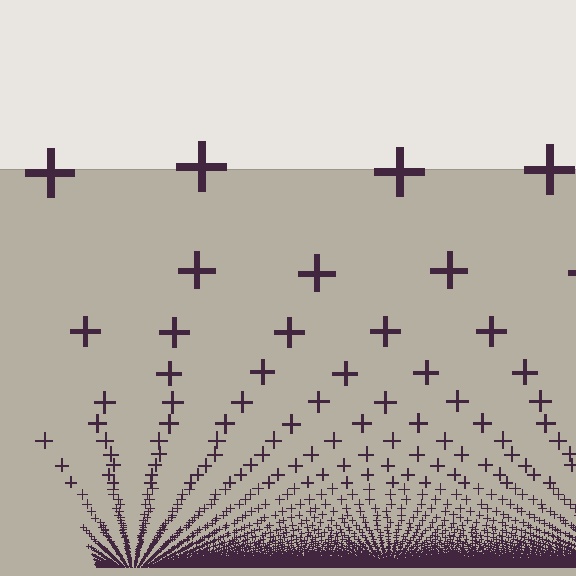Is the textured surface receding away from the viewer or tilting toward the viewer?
The surface appears to tilt toward the viewer. Texture elements get larger and sparser toward the top.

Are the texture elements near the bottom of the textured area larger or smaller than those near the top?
Smaller. The gradient is inverted — elements near the bottom are smaller and denser.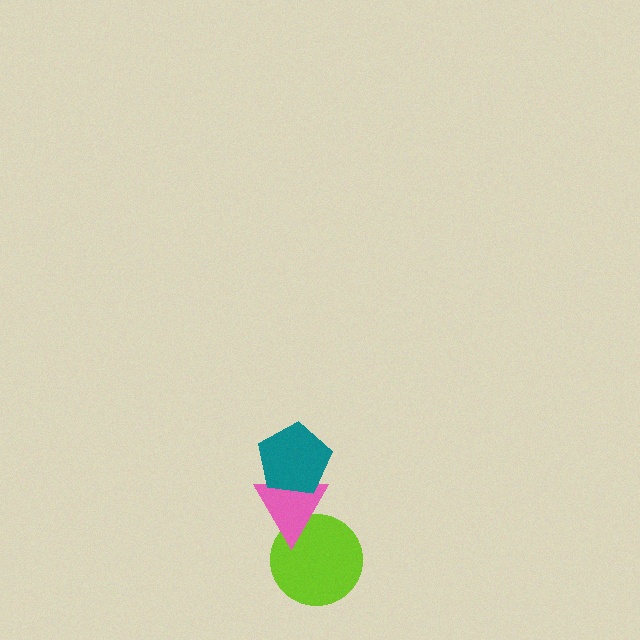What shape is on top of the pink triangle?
The teal pentagon is on top of the pink triangle.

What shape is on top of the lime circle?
The pink triangle is on top of the lime circle.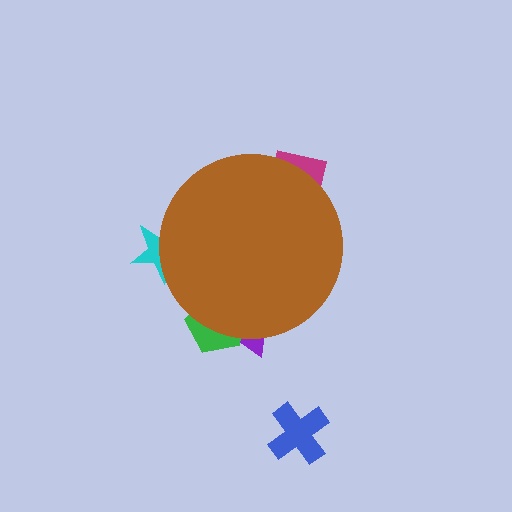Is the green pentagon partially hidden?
Yes, the green pentagon is partially hidden behind the brown circle.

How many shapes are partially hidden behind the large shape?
4 shapes are partially hidden.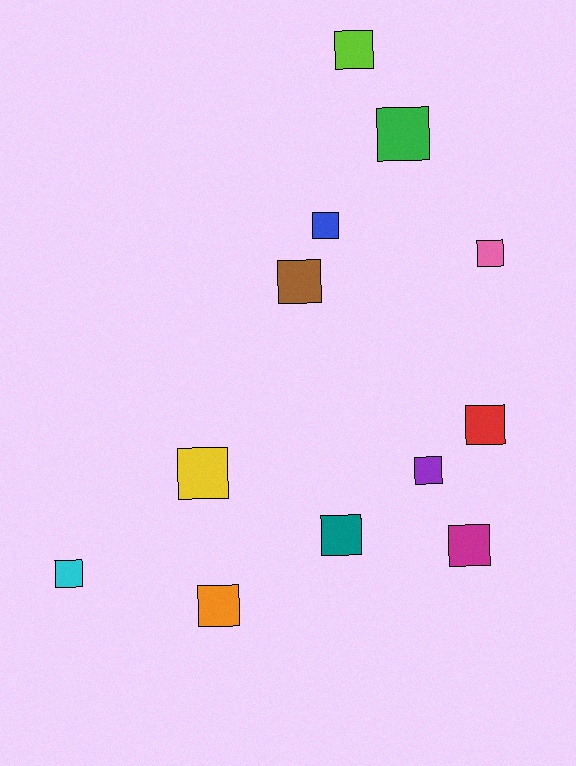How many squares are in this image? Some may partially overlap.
There are 12 squares.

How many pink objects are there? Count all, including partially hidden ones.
There is 1 pink object.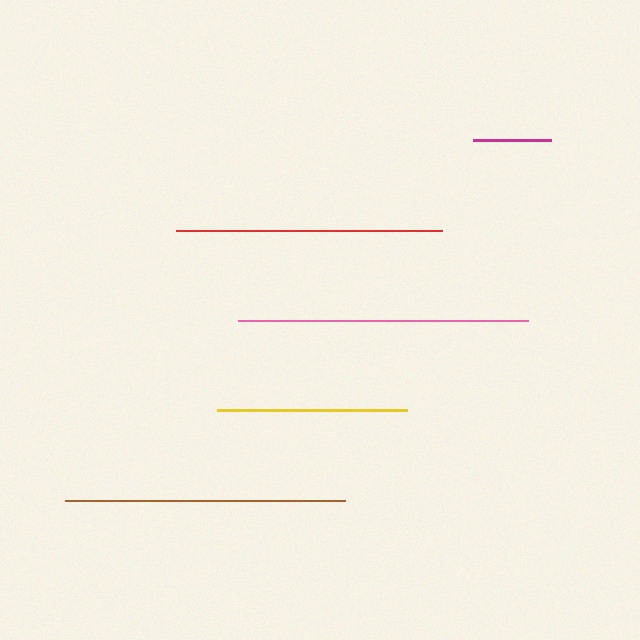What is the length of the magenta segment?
The magenta segment is approximately 78 pixels long.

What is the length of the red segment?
The red segment is approximately 266 pixels long.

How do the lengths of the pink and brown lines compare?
The pink and brown lines are approximately the same length.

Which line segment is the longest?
The pink line is the longest at approximately 290 pixels.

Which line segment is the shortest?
The magenta line is the shortest at approximately 78 pixels.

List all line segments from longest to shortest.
From longest to shortest: pink, brown, red, yellow, magenta.